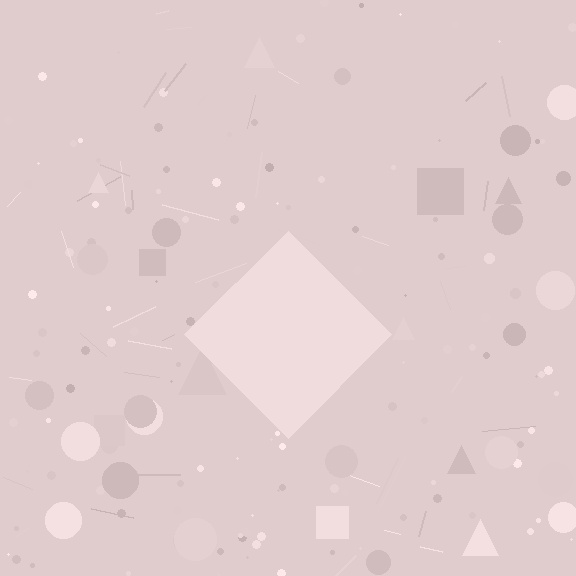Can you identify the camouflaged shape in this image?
The camouflaged shape is a diamond.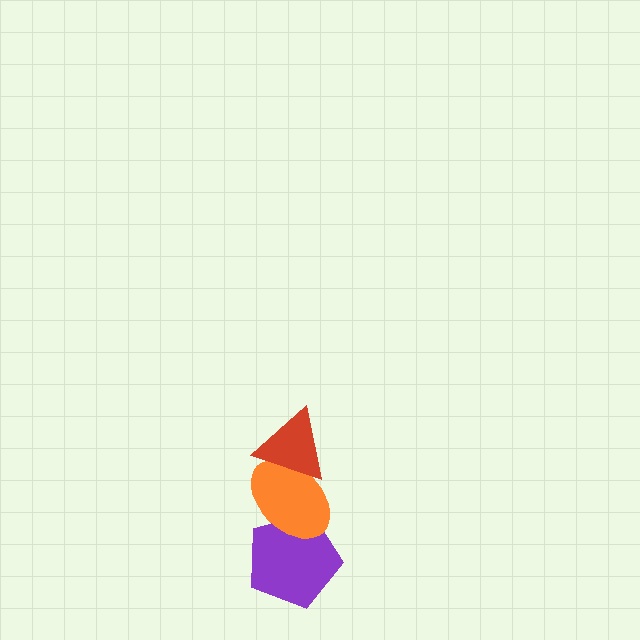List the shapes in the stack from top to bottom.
From top to bottom: the red triangle, the orange ellipse, the purple pentagon.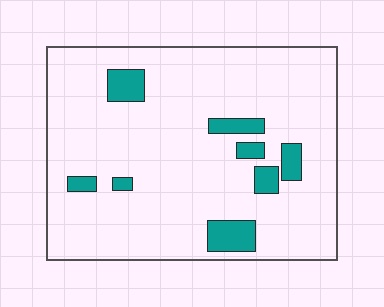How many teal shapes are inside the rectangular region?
8.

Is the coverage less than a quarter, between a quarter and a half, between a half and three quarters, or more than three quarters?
Less than a quarter.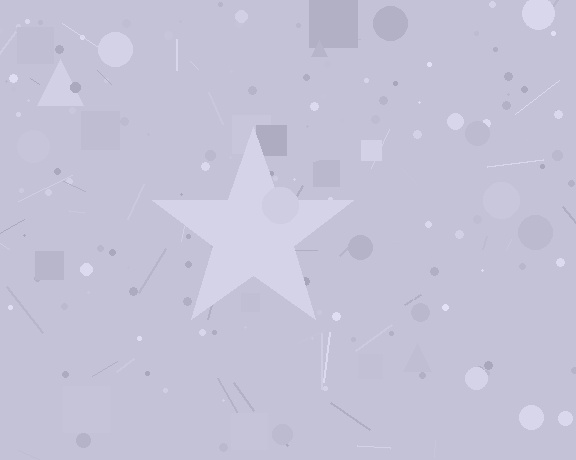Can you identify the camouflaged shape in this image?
The camouflaged shape is a star.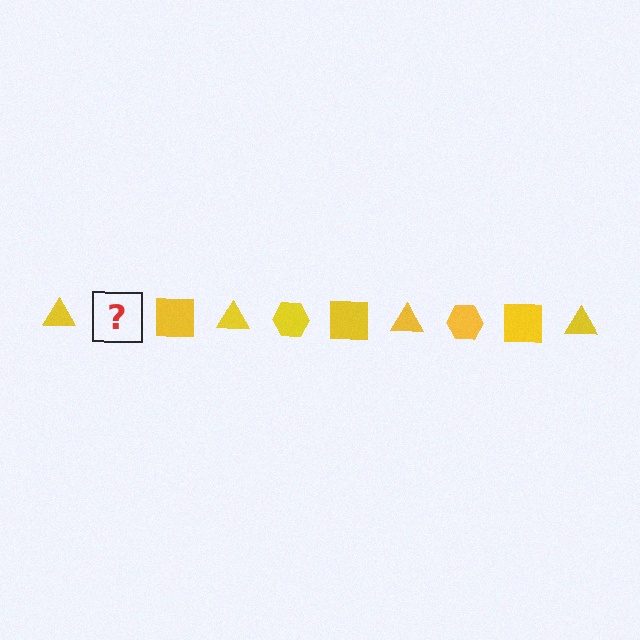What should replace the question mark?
The question mark should be replaced with a yellow hexagon.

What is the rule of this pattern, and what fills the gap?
The rule is that the pattern cycles through triangle, hexagon, square shapes in yellow. The gap should be filled with a yellow hexagon.